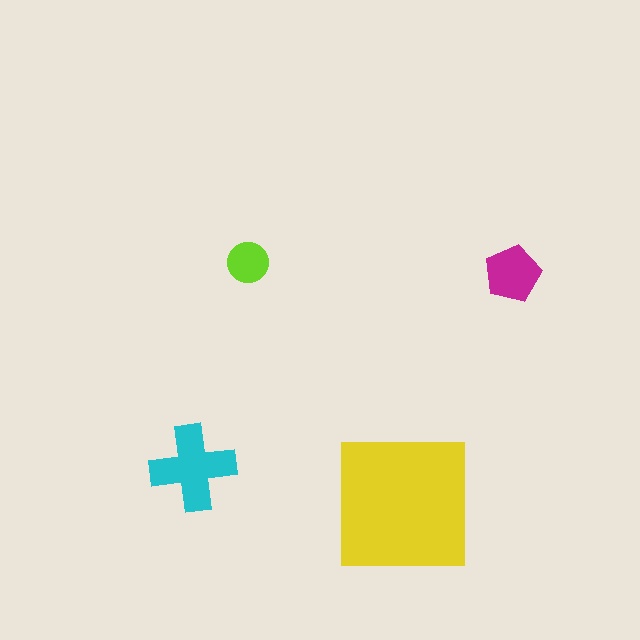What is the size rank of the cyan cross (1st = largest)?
2nd.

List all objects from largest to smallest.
The yellow square, the cyan cross, the magenta pentagon, the lime circle.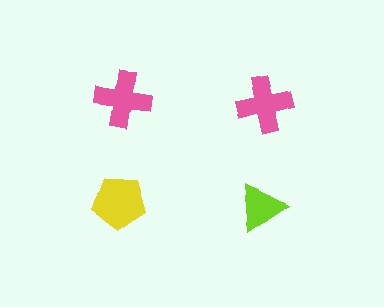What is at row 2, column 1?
A yellow pentagon.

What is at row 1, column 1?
A pink cross.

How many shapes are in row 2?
2 shapes.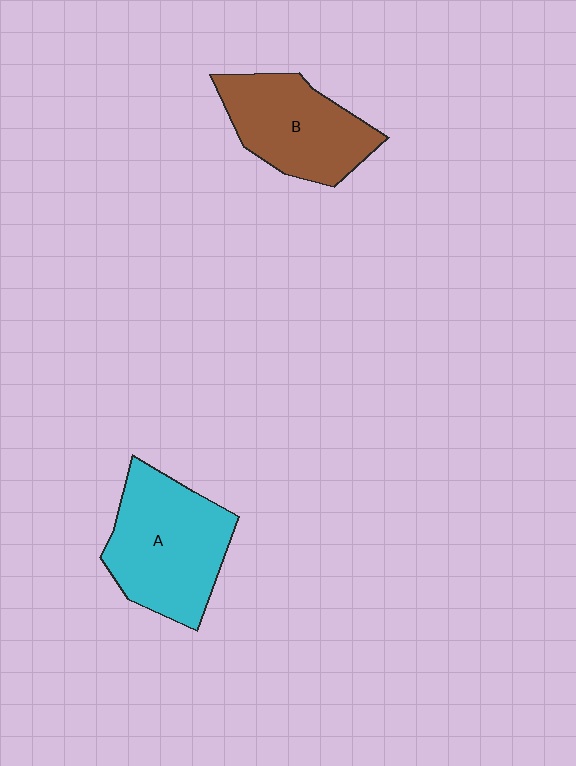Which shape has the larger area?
Shape A (cyan).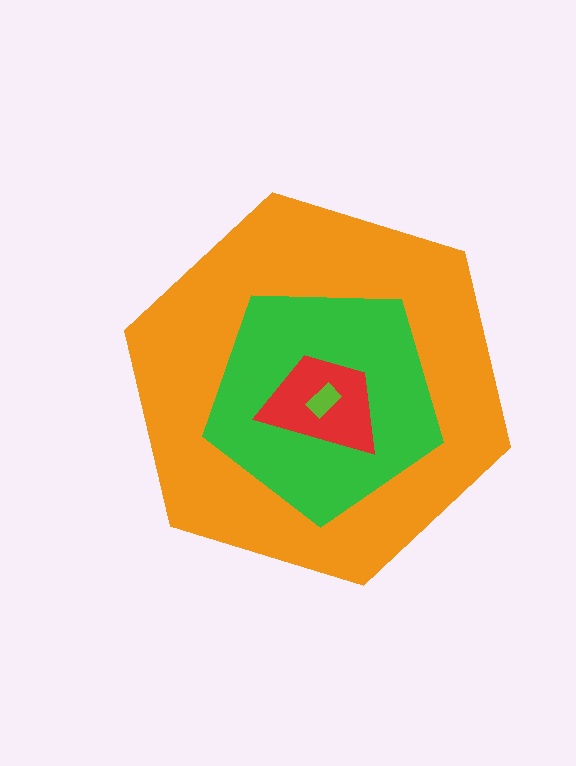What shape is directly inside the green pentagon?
The red trapezoid.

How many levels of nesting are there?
4.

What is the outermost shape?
The orange hexagon.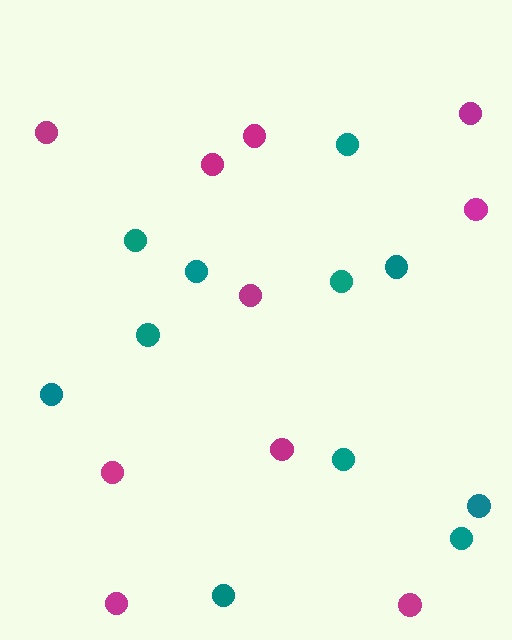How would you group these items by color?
There are 2 groups: one group of magenta circles (10) and one group of teal circles (11).